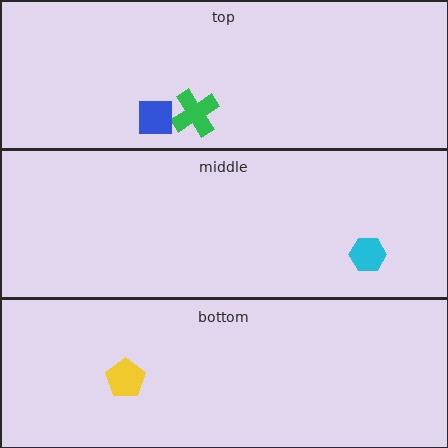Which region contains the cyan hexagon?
The middle region.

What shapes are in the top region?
The green cross, the blue square.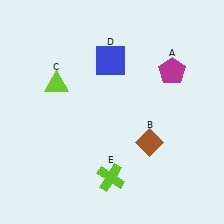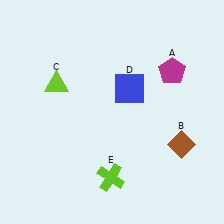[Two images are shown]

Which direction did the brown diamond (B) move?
The brown diamond (B) moved right.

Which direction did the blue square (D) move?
The blue square (D) moved down.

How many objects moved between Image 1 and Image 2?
2 objects moved between the two images.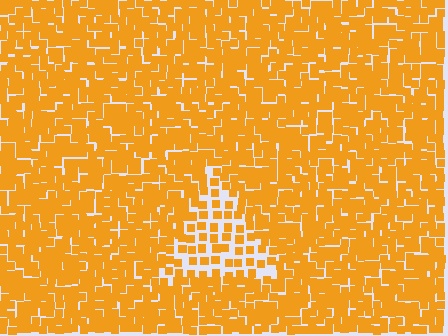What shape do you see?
I see a triangle.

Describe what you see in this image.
The image contains small orange elements arranged at two different densities. A triangle-shaped region is visible where the elements are less densely packed than the surrounding area.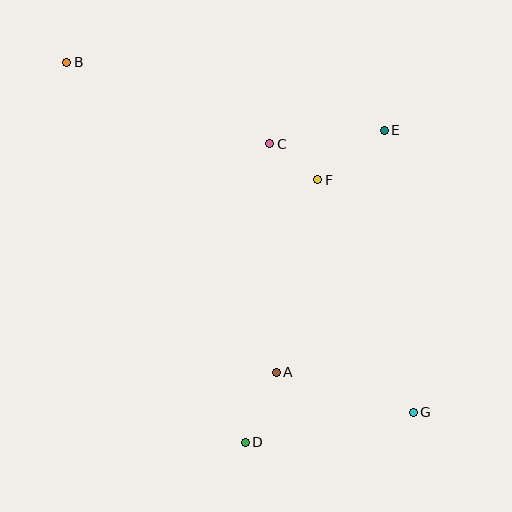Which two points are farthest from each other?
Points B and G are farthest from each other.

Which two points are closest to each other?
Points C and F are closest to each other.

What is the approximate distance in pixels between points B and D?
The distance between B and D is approximately 419 pixels.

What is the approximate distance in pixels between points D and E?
The distance between D and E is approximately 341 pixels.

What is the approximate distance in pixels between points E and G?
The distance between E and G is approximately 283 pixels.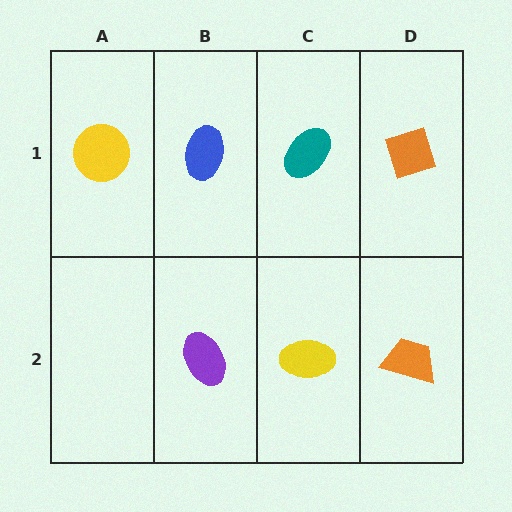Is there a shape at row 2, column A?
No, that cell is empty.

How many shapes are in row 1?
4 shapes.